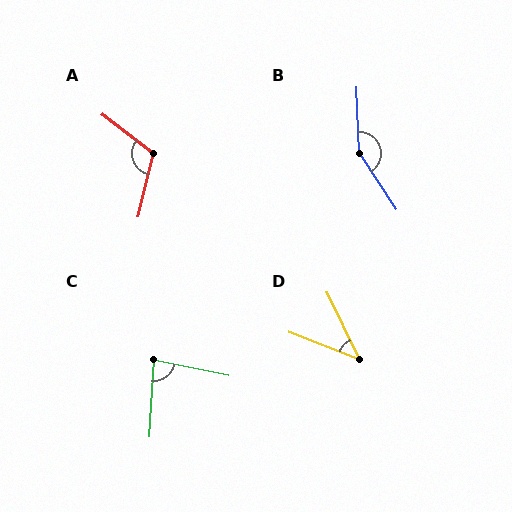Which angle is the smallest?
D, at approximately 43 degrees.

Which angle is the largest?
B, at approximately 149 degrees.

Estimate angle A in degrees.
Approximately 113 degrees.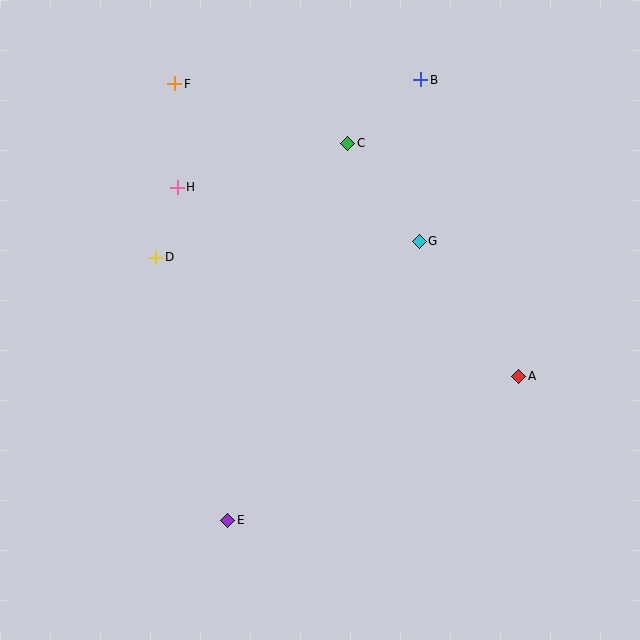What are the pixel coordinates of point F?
Point F is at (175, 84).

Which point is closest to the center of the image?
Point G at (419, 241) is closest to the center.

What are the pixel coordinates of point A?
Point A is at (519, 376).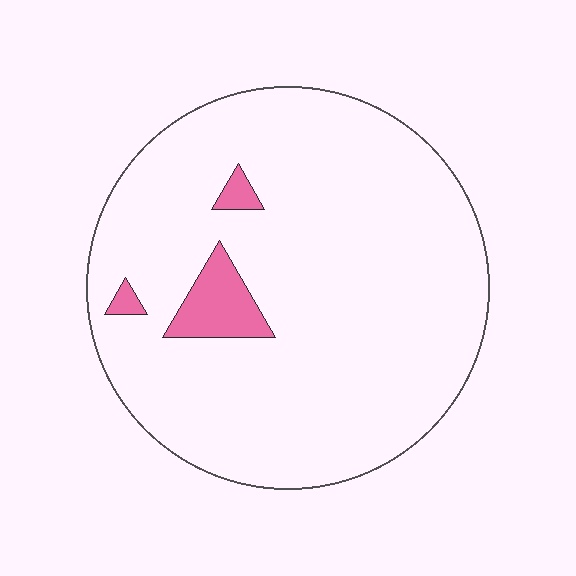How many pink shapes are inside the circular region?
3.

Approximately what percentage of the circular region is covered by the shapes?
Approximately 5%.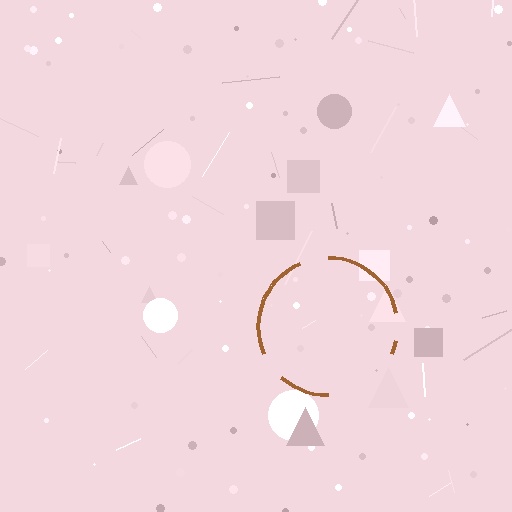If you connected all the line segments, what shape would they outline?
They would outline a circle.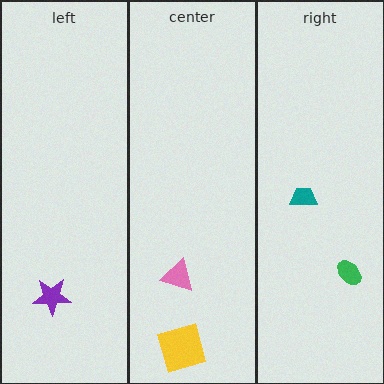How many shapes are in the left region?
1.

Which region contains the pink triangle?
The center region.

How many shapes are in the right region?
2.